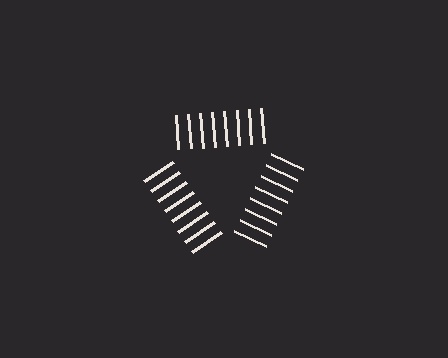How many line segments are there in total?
24 — 8 along each of the 3 edges.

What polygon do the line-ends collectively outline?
An illusory triangle — the line segments terminate on its edges but no continuous stroke is drawn.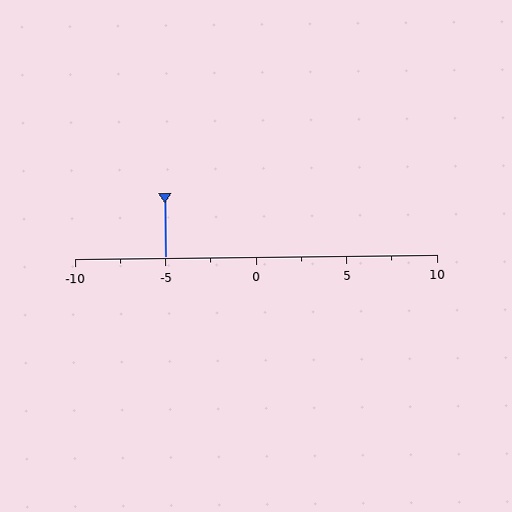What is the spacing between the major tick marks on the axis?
The major ticks are spaced 5 apart.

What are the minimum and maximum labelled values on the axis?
The axis runs from -10 to 10.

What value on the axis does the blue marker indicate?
The marker indicates approximately -5.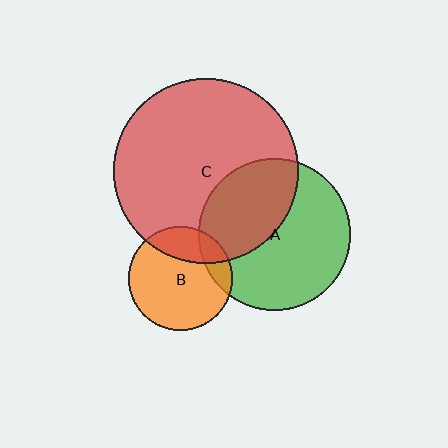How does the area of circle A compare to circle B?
Approximately 2.1 times.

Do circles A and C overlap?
Yes.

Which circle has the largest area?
Circle C (red).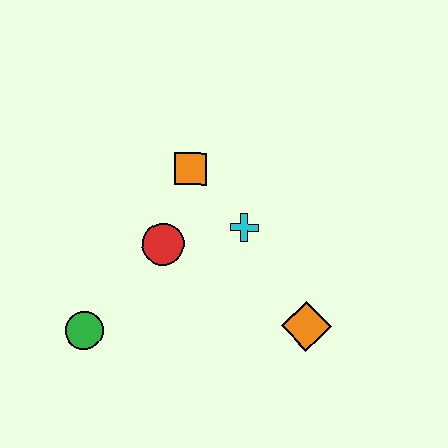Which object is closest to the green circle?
The red circle is closest to the green circle.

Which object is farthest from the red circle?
The orange diamond is farthest from the red circle.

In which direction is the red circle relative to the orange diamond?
The red circle is to the left of the orange diamond.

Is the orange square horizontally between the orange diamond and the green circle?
Yes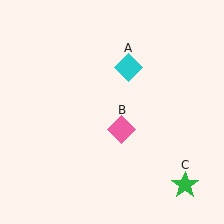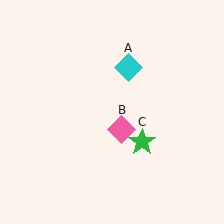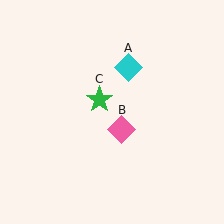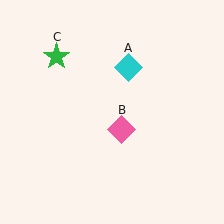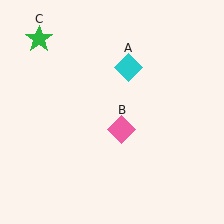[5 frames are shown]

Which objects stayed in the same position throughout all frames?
Cyan diamond (object A) and pink diamond (object B) remained stationary.